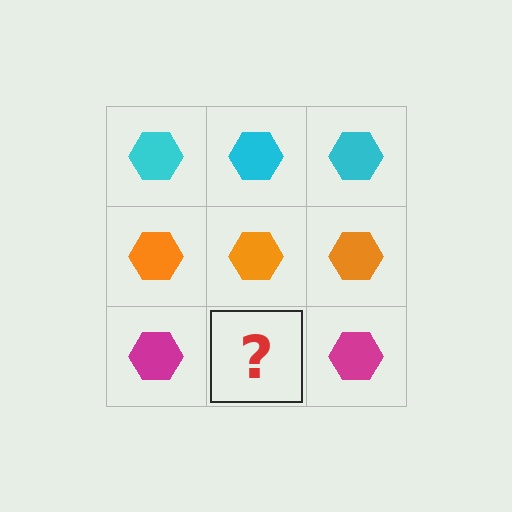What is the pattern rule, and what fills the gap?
The rule is that each row has a consistent color. The gap should be filled with a magenta hexagon.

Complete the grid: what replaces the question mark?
The question mark should be replaced with a magenta hexagon.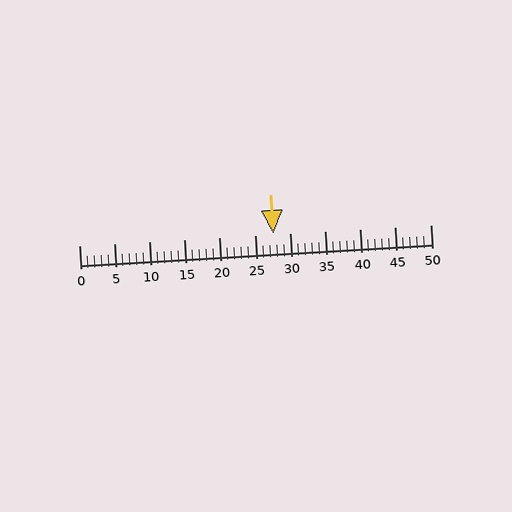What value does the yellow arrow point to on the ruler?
The yellow arrow points to approximately 28.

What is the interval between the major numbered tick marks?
The major tick marks are spaced 5 units apart.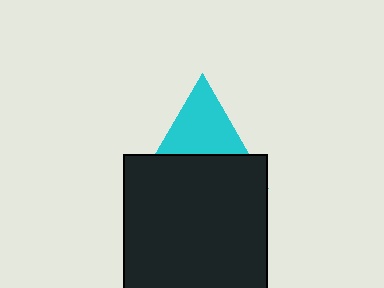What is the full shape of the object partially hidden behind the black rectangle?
The partially hidden object is a cyan triangle.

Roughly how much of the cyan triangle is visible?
About half of it is visible (roughly 48%).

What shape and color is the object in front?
The object in front is a black rectangle.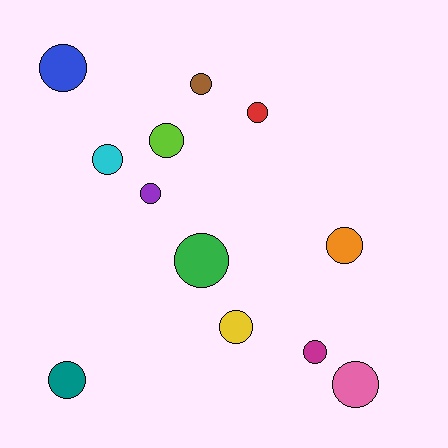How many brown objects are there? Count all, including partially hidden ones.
There is 1 brown object.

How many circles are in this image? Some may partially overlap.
There are 12 circles.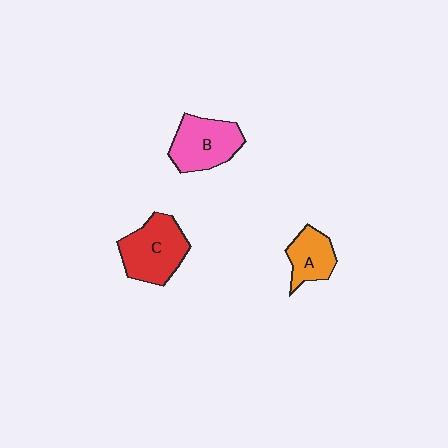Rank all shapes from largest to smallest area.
From largest to smallest: C (red), B (pink), A (orange).